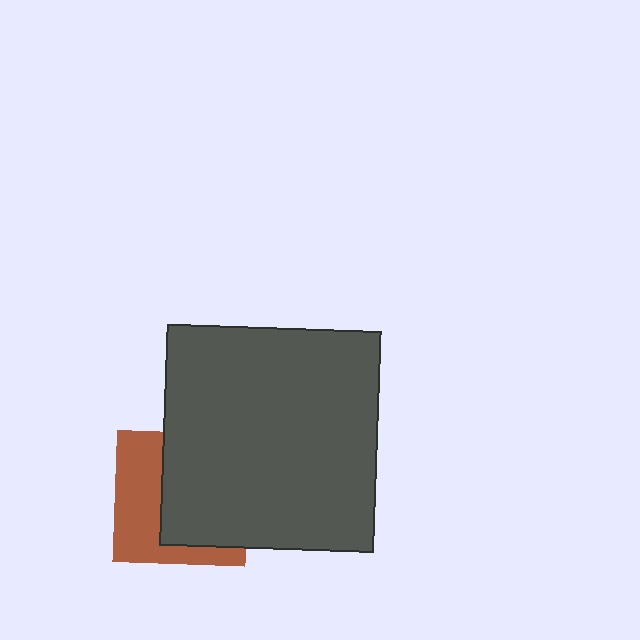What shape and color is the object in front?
The object in front is a dark gray rectangle.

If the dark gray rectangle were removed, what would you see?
You would see the complete brown square.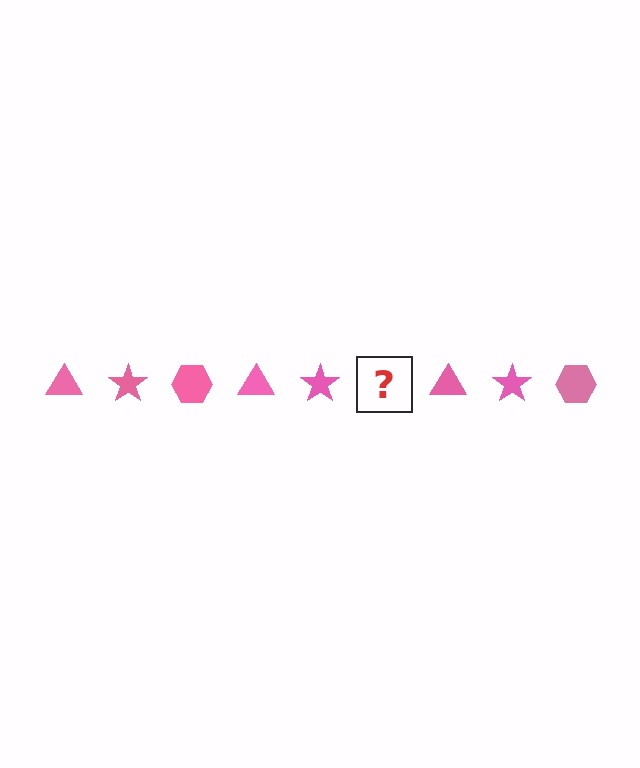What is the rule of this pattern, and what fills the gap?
The rule is that the pattern cycles through triangle, star, hexagon shapes in pink. The gap should be filled with a pink hexagon.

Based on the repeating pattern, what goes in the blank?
The blank should be a pink hexagon.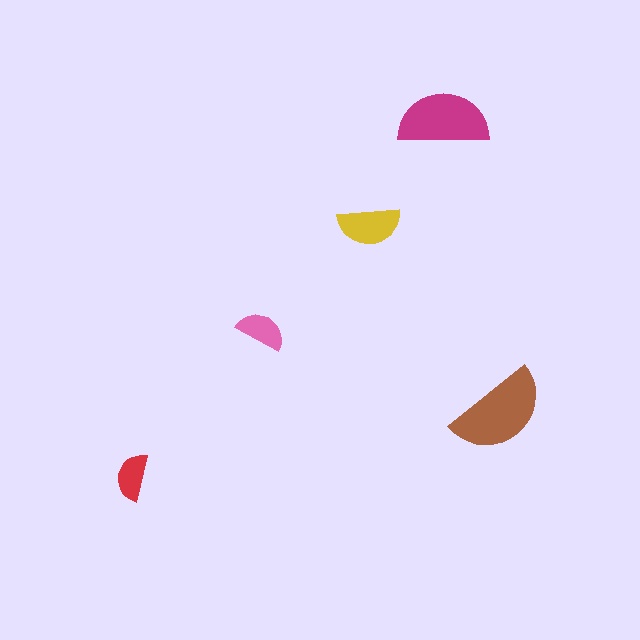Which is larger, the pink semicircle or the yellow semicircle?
The yellow one.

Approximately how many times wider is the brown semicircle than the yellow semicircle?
About 1.5 times wider.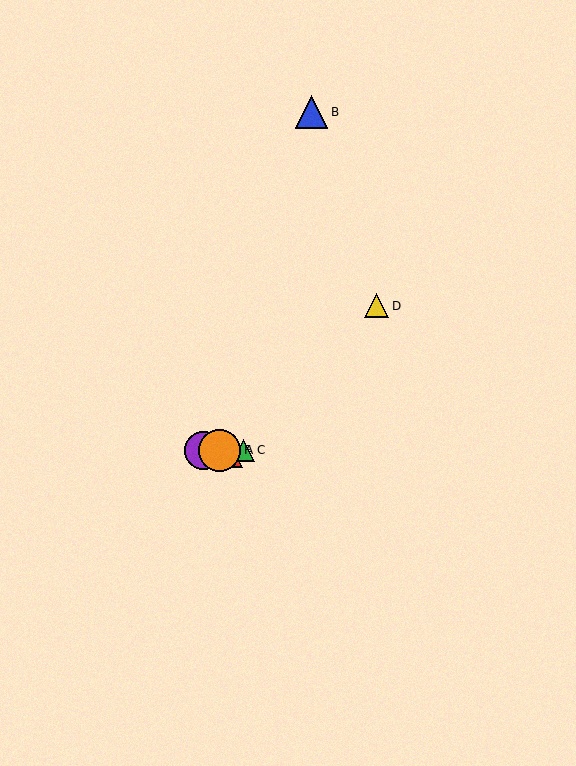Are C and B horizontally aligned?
No, C is at y≈450 and B is at y≈112.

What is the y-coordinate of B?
Object B is at y≈112.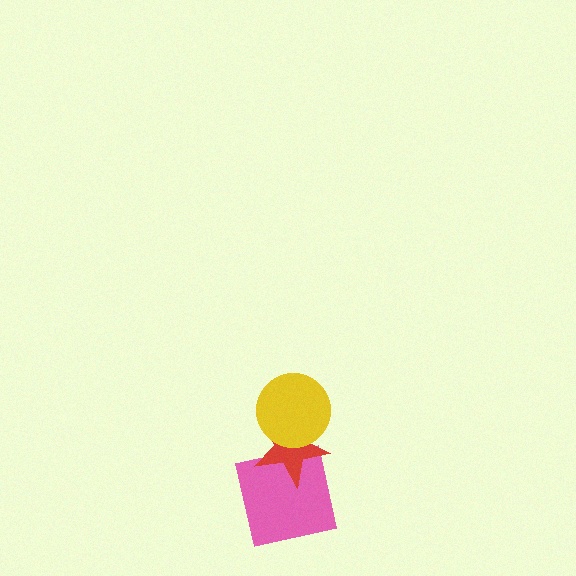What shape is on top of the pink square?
The red star is on top of the pink square.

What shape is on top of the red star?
The yellow circle is on top of the red star.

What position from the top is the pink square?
The pink square is 3rd from the top.